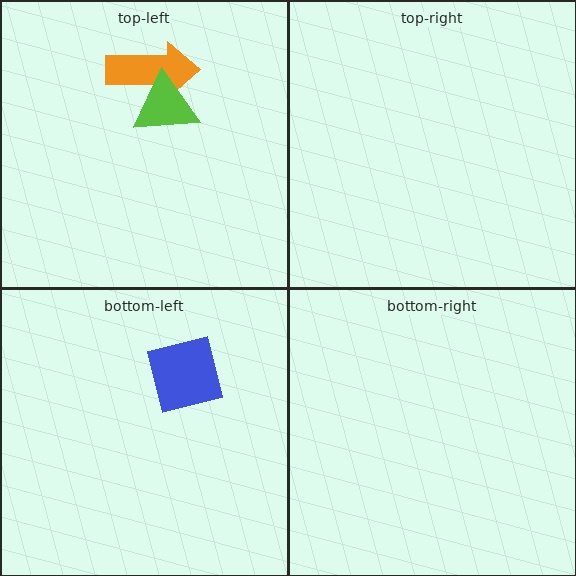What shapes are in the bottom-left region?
The blue square.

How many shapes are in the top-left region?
2.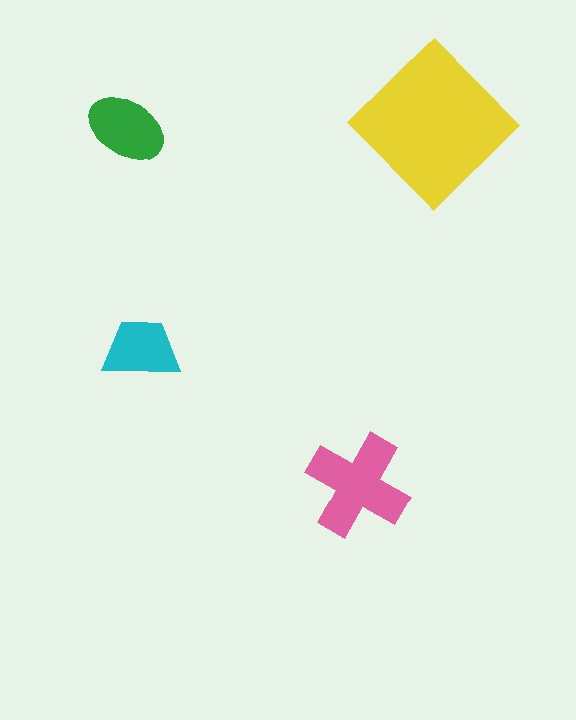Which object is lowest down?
The pink cross is bottommost.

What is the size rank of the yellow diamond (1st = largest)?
1st.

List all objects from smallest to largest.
The cyan trapezoid, the green ellipse, the pink cross, the yellow diamond.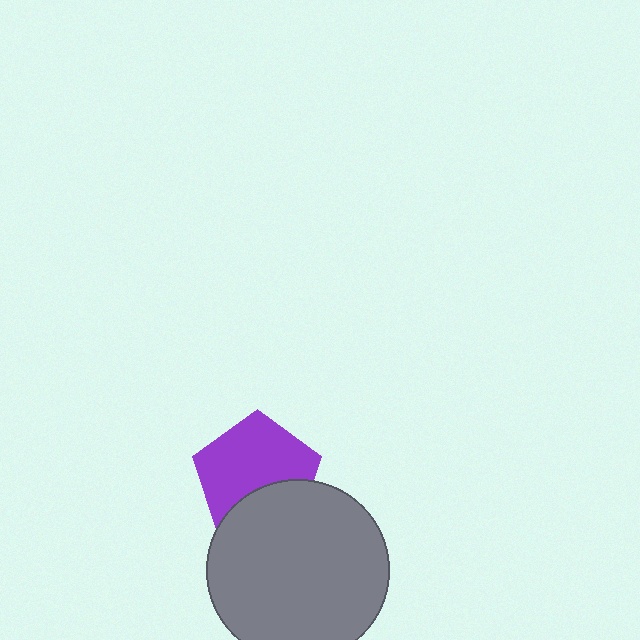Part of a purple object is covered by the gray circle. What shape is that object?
It is a pentagon.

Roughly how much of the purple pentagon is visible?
Most of it is visible (roughly 67%).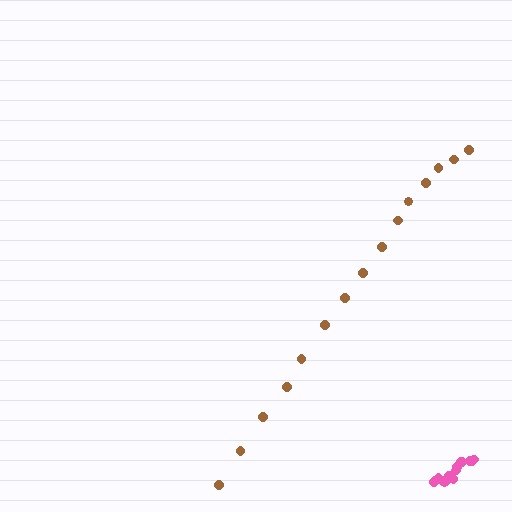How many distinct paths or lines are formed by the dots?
There are 2 distinct paths.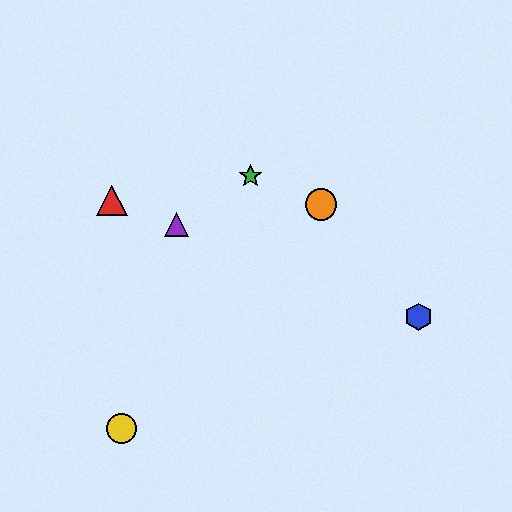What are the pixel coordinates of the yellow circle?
The yellow circle is at (121, 428).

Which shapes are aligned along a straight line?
The red triangle, the blue hexagon, the purple triangle are aligned along a straight line.